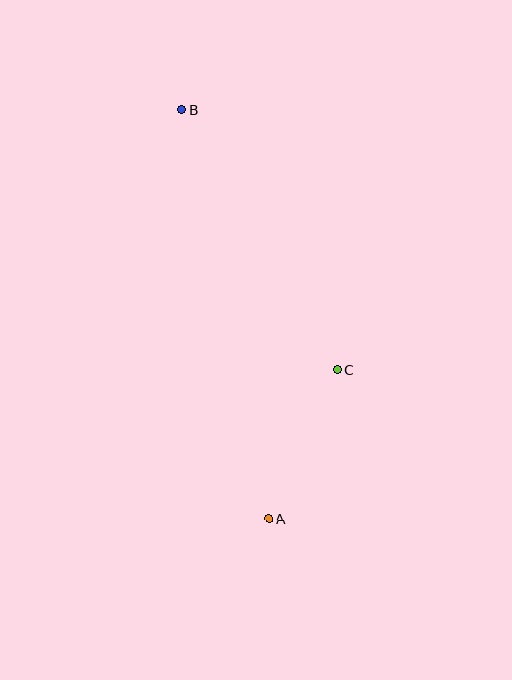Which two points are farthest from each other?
Points A and B are farthest from each other.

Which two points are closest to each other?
Points A and C are closest to each other.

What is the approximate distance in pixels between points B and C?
The distance between B and C is approximately 303 pixels.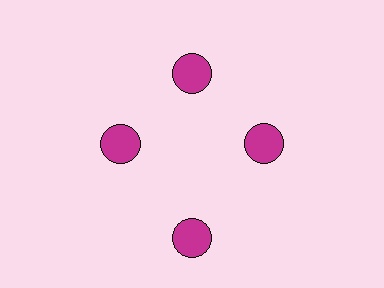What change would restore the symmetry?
The symmetry would be restored by moving it inward, back onto the ring so that all 4 circles sit at equal angles and equal distance from the center.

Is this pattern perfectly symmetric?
No. The 4 magenta circles are arranged in a ring, but one element near the 6 o'clock position is pushed outward from the center, breaking the 4-fold rotational symmetry.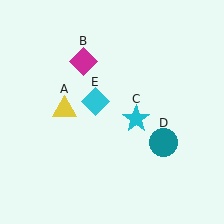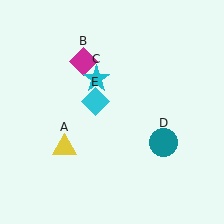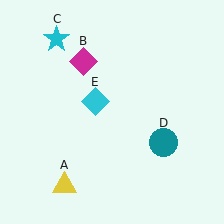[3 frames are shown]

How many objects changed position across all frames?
2 objects changed position: yellow triangle (object A), cyan star (object C).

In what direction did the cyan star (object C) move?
The cyan star (object C) moved up and to the left.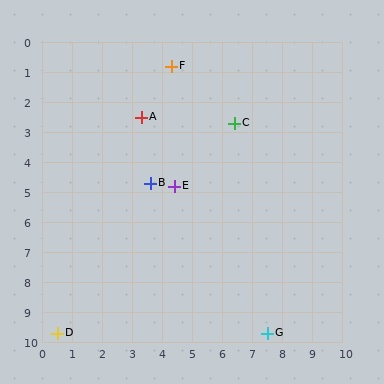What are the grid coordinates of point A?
Point A is at approximately (3.3, 2.5).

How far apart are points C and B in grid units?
Points C and B are about 3.4 grid units apart.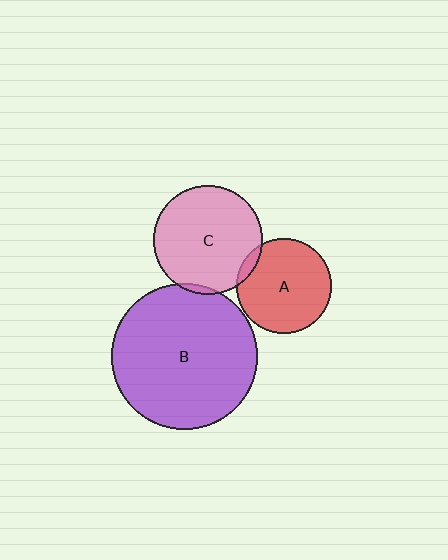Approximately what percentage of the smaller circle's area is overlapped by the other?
Approximately 5%.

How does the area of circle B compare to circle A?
Approximately 2.3 times.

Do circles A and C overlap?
Yes.